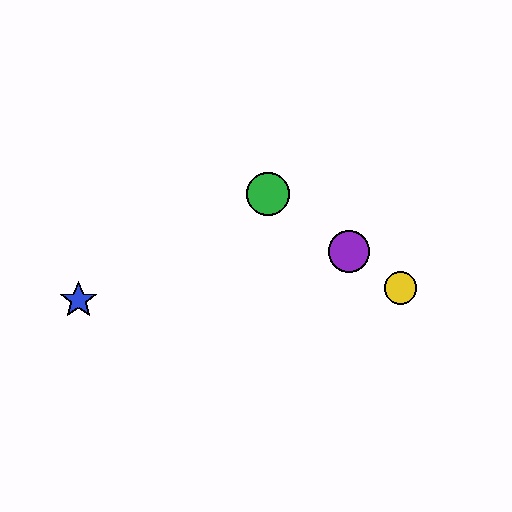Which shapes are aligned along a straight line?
The red circle, the green circle, the yellow circle, the purple circle are aligned along a straight line.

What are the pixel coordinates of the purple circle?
The purple circle is at (349, 252).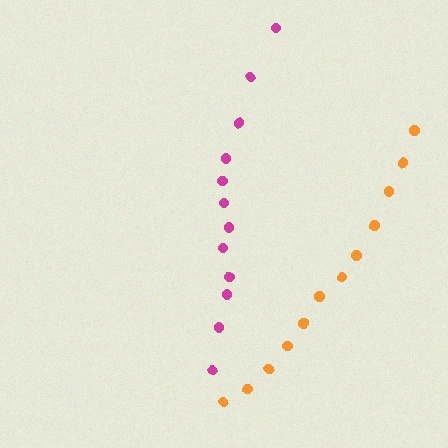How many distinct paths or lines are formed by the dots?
There are 2 distinct paths.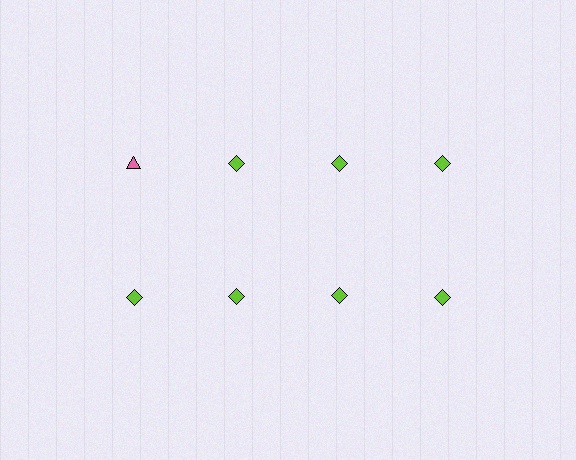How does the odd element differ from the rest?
It differs in both color (pink instead of lime) and shape (triangle instead of diamond).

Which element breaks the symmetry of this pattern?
The pink triangle in the top row, leftmost column breaks the symmetry. All other shapes are lime diamonds.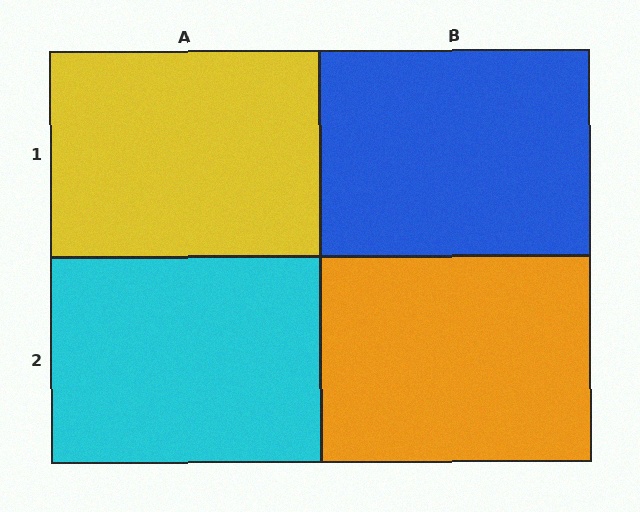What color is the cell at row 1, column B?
Blue.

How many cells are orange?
1 cell is orange.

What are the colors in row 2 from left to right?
Cyan, orange.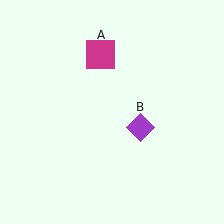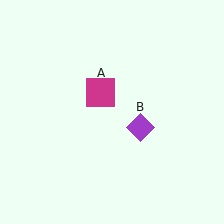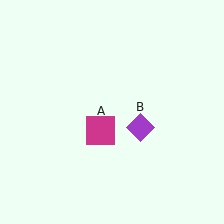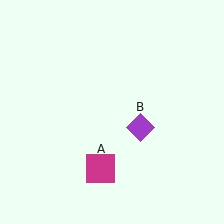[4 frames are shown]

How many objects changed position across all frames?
1 object changed position: magenta square (object A).